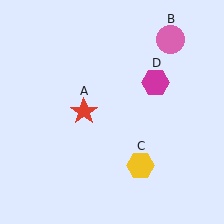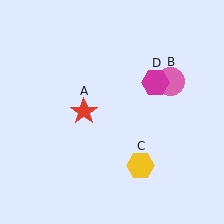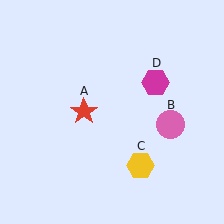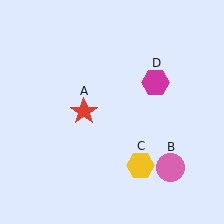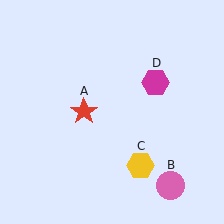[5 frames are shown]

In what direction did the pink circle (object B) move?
The pink circle (object B) moved down.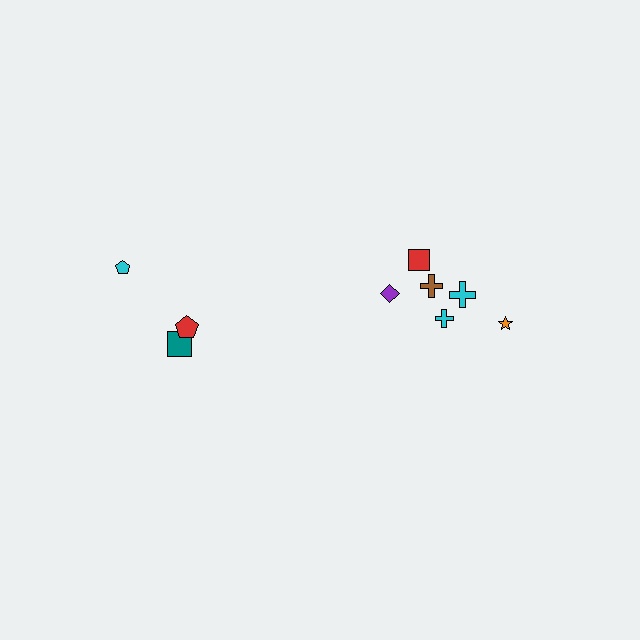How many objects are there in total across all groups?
There are 9 objects.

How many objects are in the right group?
There are 6 objects.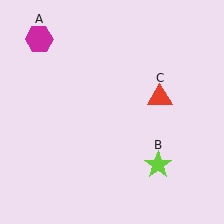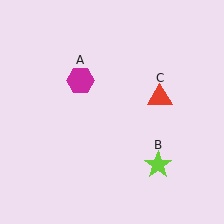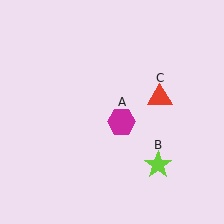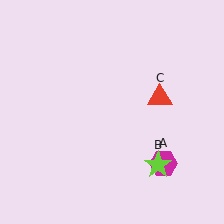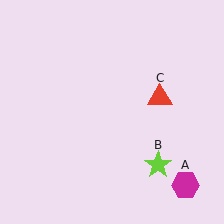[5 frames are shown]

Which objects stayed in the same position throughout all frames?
Lime star (object B) and red triangle (object C) remained stationary.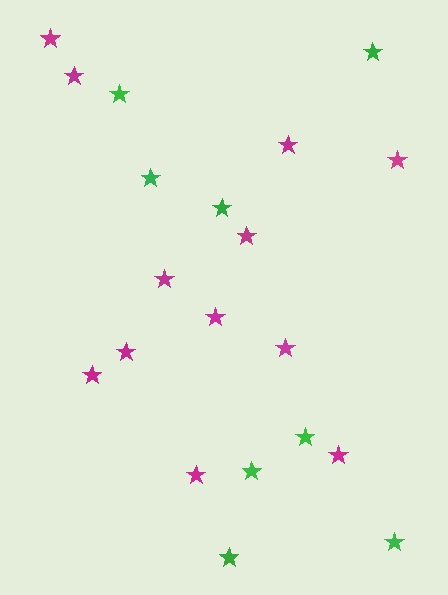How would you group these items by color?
There are 2 groups: one group of green stars (8) and one group of magenta stars (12).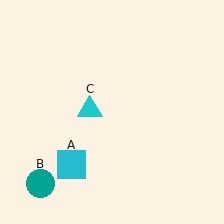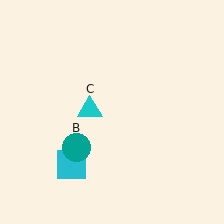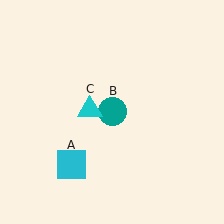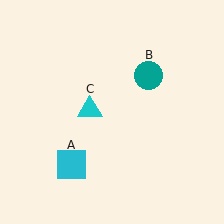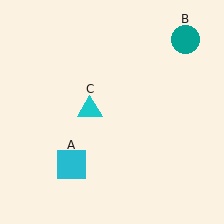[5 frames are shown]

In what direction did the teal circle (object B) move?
The teal circle (object B) moved up and to the right.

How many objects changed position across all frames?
1 object changed position: teal circle (object B).